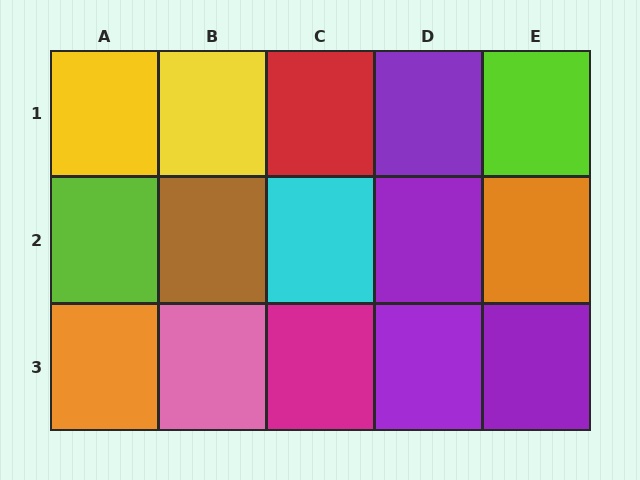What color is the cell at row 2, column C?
Cyan.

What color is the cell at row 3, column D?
Purple.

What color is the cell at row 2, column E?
Orange.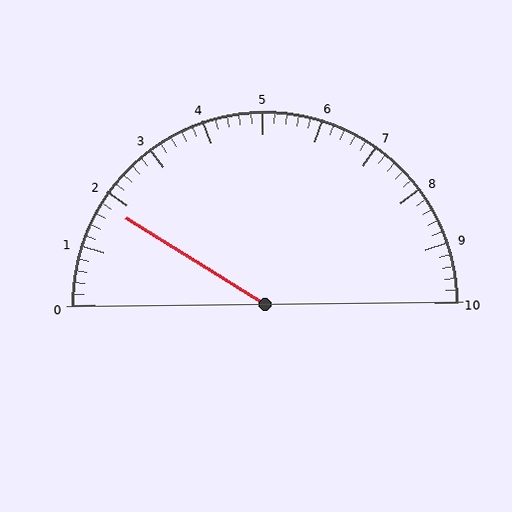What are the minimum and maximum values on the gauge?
The gauge ranges from 0 to 10.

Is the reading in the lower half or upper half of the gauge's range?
The reading is in the lower half of the range (0 to 10).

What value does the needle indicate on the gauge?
The needle indicates approximately 1.8.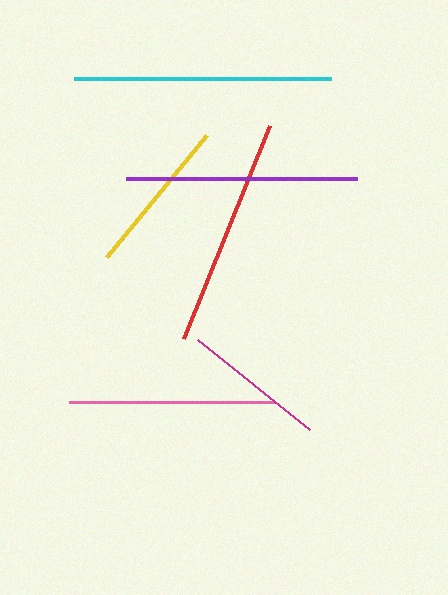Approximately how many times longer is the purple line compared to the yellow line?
The purple line is approximately 1.5 times the length of the yellow line.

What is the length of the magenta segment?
The magenta segment is approximately 144 pixels long.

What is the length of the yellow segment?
The yellow segment is approximately 158 pixels long.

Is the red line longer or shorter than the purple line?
The purple line is longer than the red line.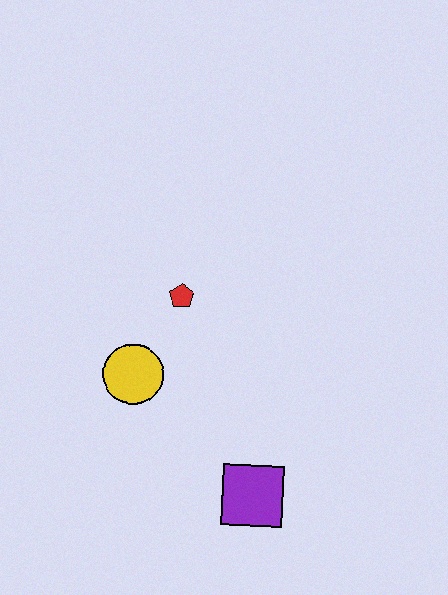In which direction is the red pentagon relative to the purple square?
The red pentagon is above the purple square.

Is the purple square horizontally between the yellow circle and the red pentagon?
No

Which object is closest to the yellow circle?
The red pentagon is closest to the yellow circle.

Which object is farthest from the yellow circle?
The purple square is farthest from the yellow circle.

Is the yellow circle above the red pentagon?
No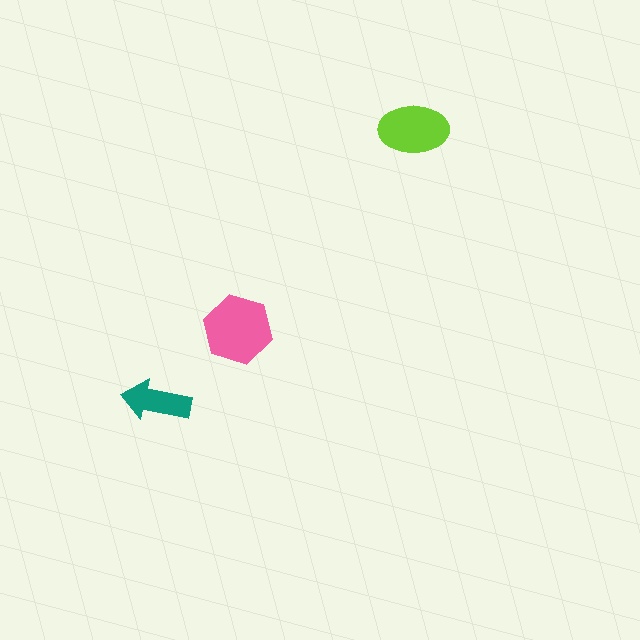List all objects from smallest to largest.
The teal arrow, the lime ellipse, the pink hexagon.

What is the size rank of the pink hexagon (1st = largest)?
1st.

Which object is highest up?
The lime ellipse is topmost.